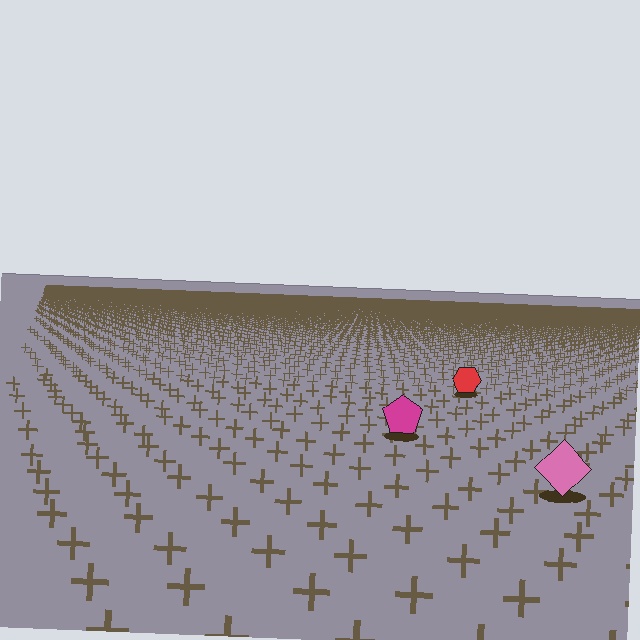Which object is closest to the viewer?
The pink diamond is closest. The texture marks near it are larger and more spread out.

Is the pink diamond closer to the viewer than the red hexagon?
Yes. The pink diamond is closer — you can tell from the texture gradient: the ground texture is coarser near it.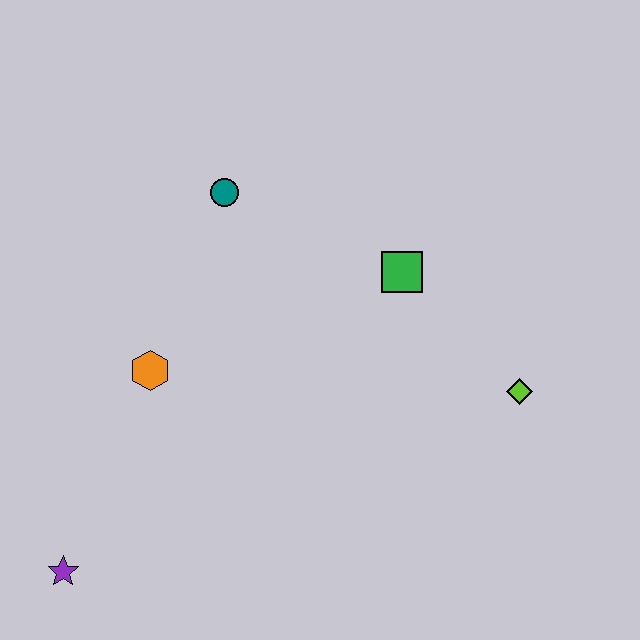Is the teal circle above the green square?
Yes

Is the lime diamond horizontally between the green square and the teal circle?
No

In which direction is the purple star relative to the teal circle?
The purple star is below the teal circle.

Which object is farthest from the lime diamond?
The purple star is farthest from the lime diamond.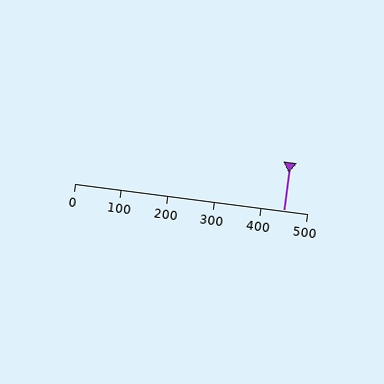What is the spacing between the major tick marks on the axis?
The major ticks are spaced 100 apart.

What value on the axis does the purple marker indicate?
The marker indicates approximately 450.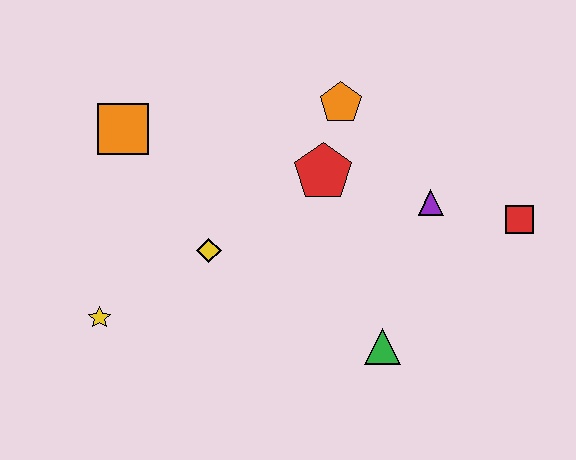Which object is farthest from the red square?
The yellow star is farthest from the red square.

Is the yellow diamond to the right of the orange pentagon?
No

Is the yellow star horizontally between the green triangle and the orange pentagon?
No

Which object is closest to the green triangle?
The purple triangle is closest to the green triangle.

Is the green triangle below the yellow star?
Yes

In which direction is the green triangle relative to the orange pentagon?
The green triangle is below the orange pentagon.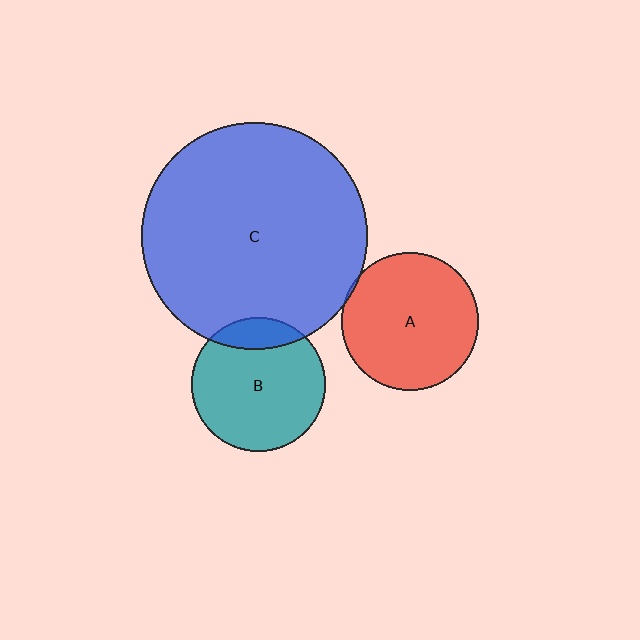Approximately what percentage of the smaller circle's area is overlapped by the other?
Approximately 5%.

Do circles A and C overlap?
Yes.